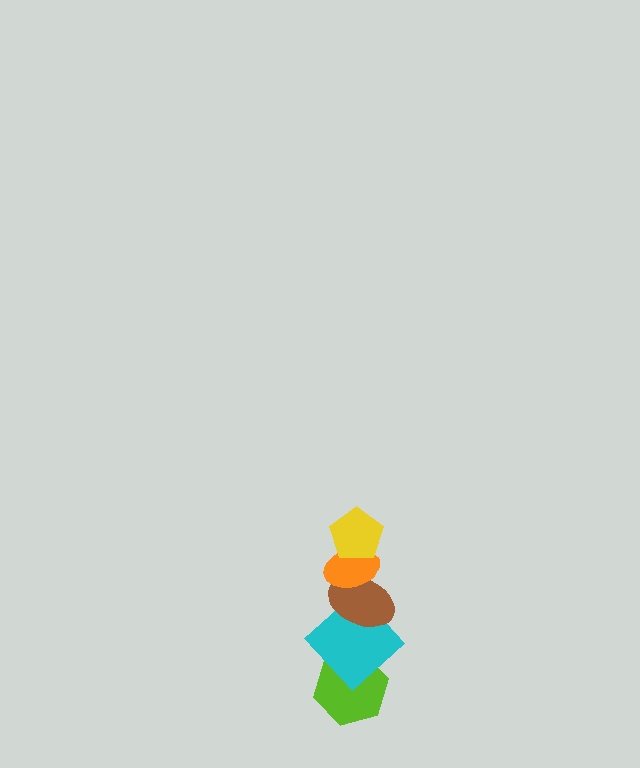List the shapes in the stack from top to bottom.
From top to bottom: the yellow pentagon, the orange ellipse, the brown ellipse, the cyan diamond, the lime hexagon.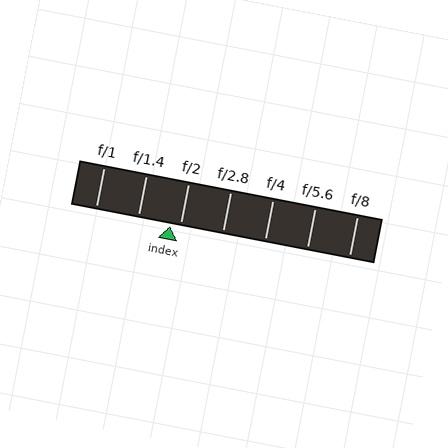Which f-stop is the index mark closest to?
The index mark is closest to f/2.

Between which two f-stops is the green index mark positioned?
The index mark is between f/1.4 and f/2.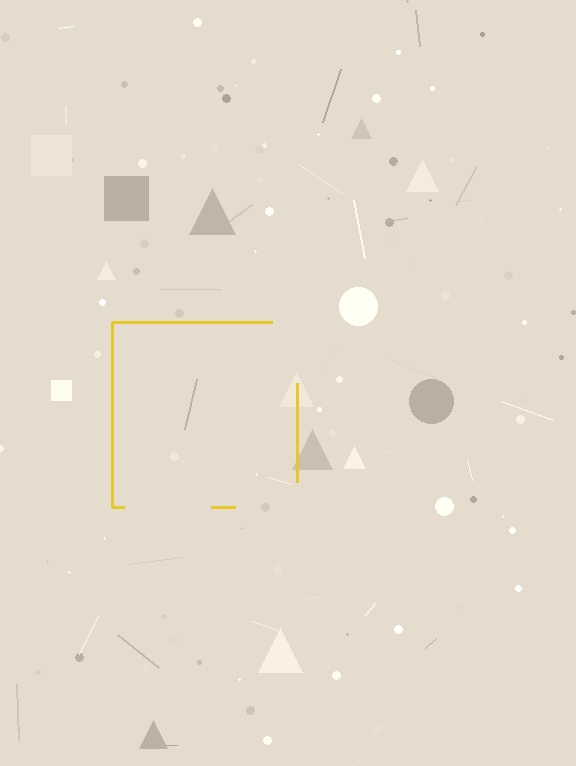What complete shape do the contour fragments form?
The contour fragments form a square.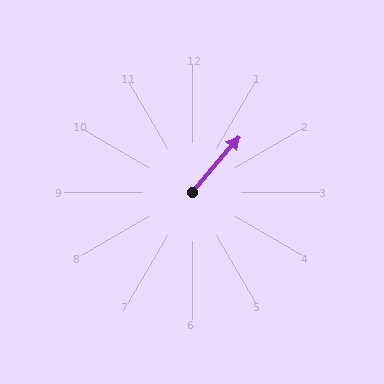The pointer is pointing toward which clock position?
Roughly 1 o'clock.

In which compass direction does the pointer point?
Northeast.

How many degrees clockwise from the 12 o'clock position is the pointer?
Approximately 40 degrees.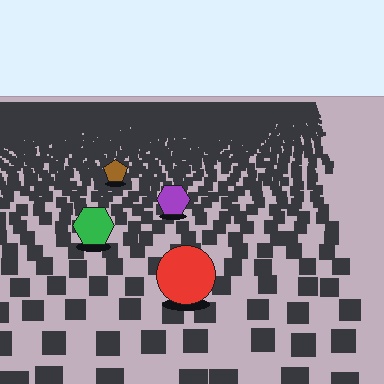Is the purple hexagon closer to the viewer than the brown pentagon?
Yes. The purple hexagon is closer — you can tell from the texture gradient: the ground texture is coarser near it.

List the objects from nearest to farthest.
From nearest to farthest: the red circle, the green hexagon, the purple hexagon, the brown pentagon.